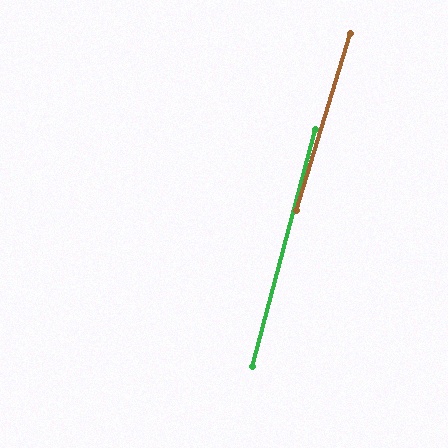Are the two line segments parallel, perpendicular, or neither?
Parallel — their directions differ by only 2.0°.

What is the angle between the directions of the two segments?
Approximately 2 degrees.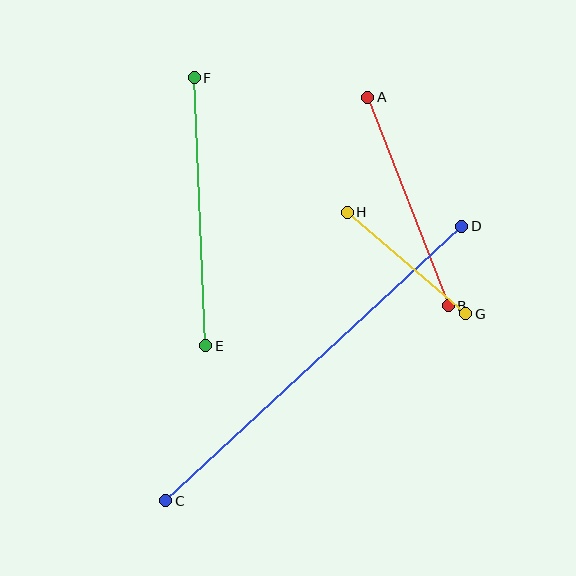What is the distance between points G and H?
The distance is approximately 156 pixels.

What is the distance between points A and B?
The distance is approximately 223 pixels.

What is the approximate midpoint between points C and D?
The midpoint is at approximately (314, 363) pixels.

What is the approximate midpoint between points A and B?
The midpoint is at approximately (408, 201) pixels.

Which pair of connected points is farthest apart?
Points C and D are farthest apart.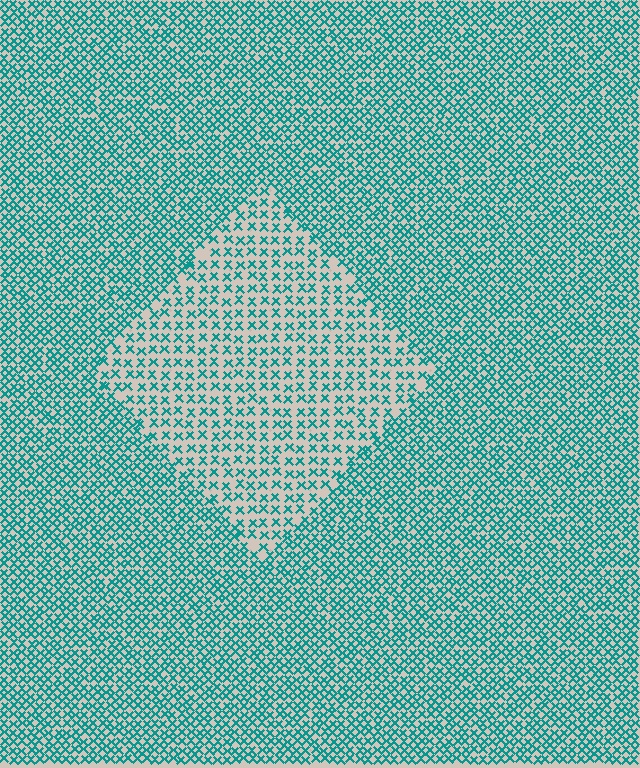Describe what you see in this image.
The image contains small teal elements arranged at two different densities. A diamond-shaped region is visible where the elements are less densely packed than the surrounding area.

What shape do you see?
I see a diamond.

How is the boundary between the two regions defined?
The boundary is defined by a change in element density (approximately 1.9x ratio). All elements are the same color, size, and shape.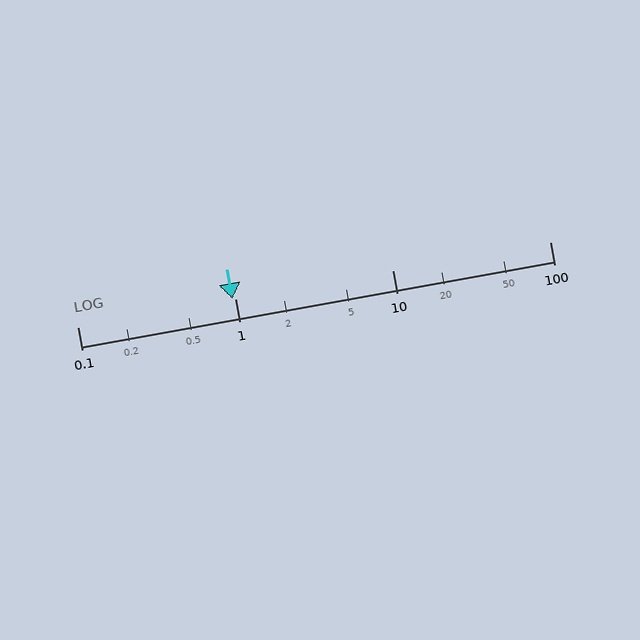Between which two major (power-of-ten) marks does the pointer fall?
The pointer is between 0.1 and 1.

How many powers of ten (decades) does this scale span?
The scale spans 3 decades, from 0.1 to 100.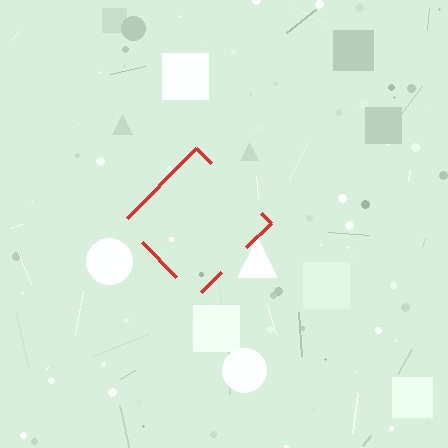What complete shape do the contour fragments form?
The contour fragments form a diamond.